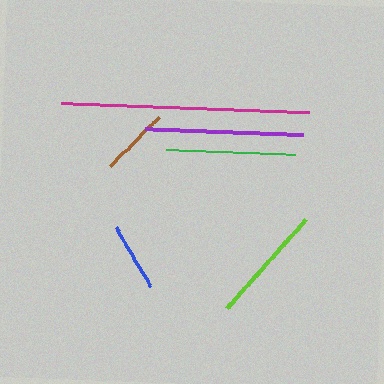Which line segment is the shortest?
The brown line is the shortest at approximately 69 pixels.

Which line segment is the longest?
The magenta line is the longest at approximately 247 pixels.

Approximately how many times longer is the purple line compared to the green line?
The purple line is approximately 1.2 times the length of the green line.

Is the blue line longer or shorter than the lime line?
The lime line is longer than the blue line.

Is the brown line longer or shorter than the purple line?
The purple line is longer than the brown line.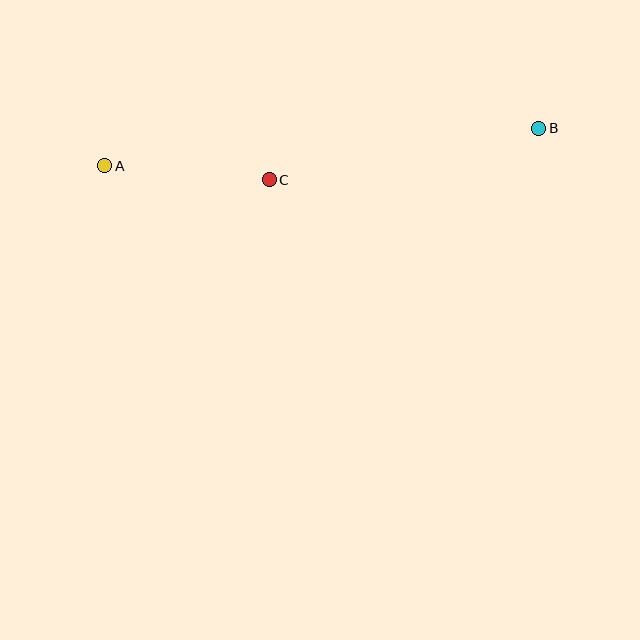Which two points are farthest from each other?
Points A and B are farthest from each other.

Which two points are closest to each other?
Points A and C are closest to each other.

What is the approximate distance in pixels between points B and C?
The distance between B and C is approximately 274 pixels.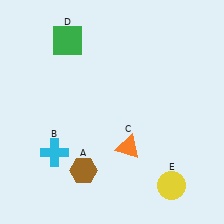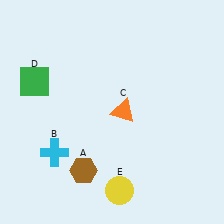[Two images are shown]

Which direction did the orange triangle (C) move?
The orange triangle (C) moved up.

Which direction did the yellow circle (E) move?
The yellow circle (E) moved left.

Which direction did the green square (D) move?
The green square (D) moved down.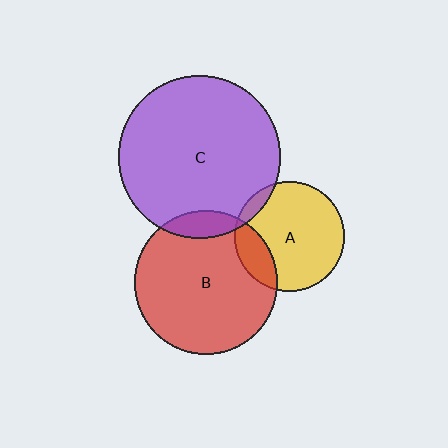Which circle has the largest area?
Circle C (purple).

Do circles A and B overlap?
Yes.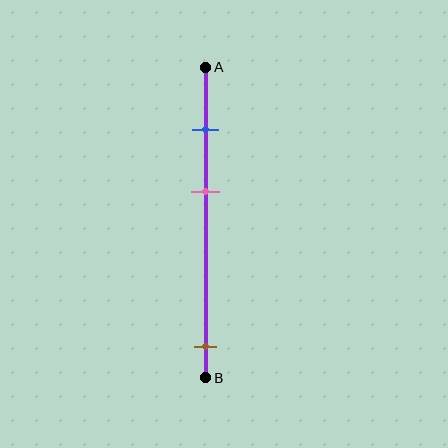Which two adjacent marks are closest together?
The blue and pink marks are the closest adjacent pair.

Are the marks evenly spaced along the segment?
No, the marks are not evenly spaced.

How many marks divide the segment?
There are 3 marks dividing the segment.